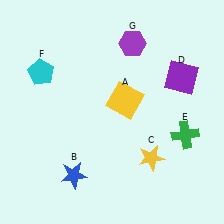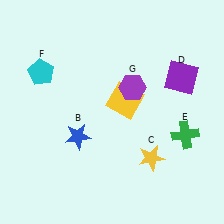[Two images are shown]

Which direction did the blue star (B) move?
The blue star (B) moved up.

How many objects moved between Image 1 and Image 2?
2 objects moved between the two images.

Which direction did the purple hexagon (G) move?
The purple hexagon (G) moved down.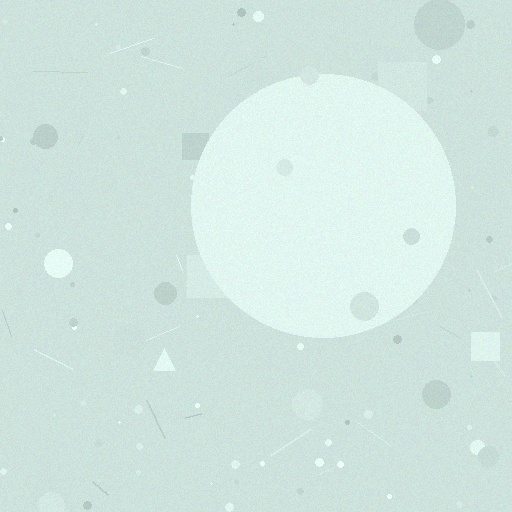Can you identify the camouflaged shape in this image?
The camouflaged shape is a circle.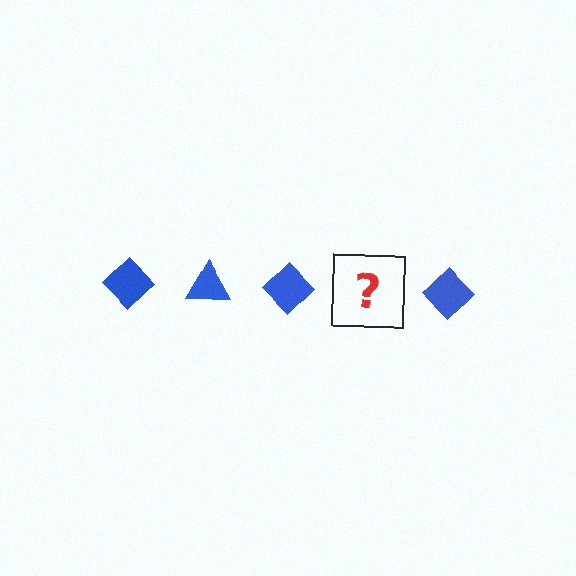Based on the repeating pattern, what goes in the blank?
The blank should be a blue triangle.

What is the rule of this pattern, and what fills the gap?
The rule is that the pattern cycles through diamond, triangle shapes in blue. The gap should be filled with a blue triangle.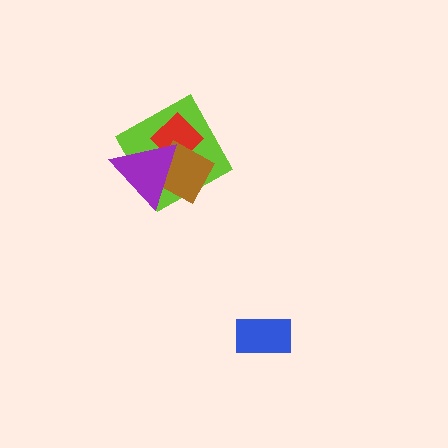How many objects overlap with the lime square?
3 objects overlap with the lime square.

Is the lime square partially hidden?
Yes, it is partially covered by another shape.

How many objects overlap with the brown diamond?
3 objects overlap with the brown diamond.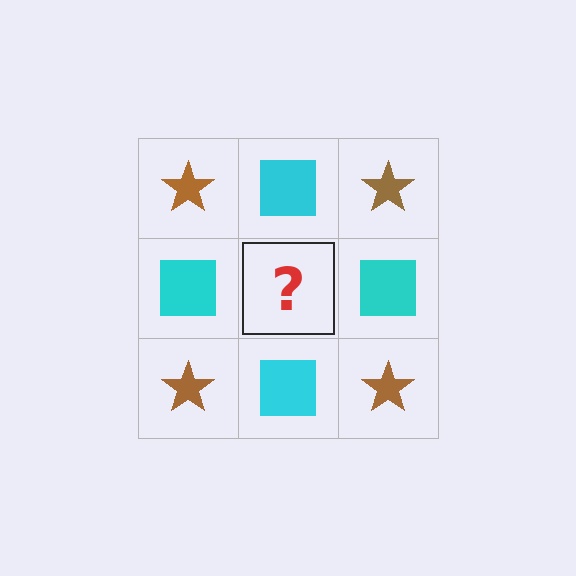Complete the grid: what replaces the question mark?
The question mark should be replaced with a brown star.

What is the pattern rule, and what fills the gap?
The rule is that it alternates brown star and cyan square in a checkerboard pattern. The gap should be filled with a brown star.